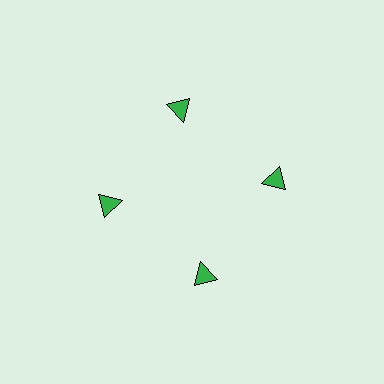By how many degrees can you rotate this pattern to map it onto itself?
The pattern maps onto itself every 90 degrees of rotation.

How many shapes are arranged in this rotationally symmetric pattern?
There are 4 shapes, arranged in 4 groups of 1.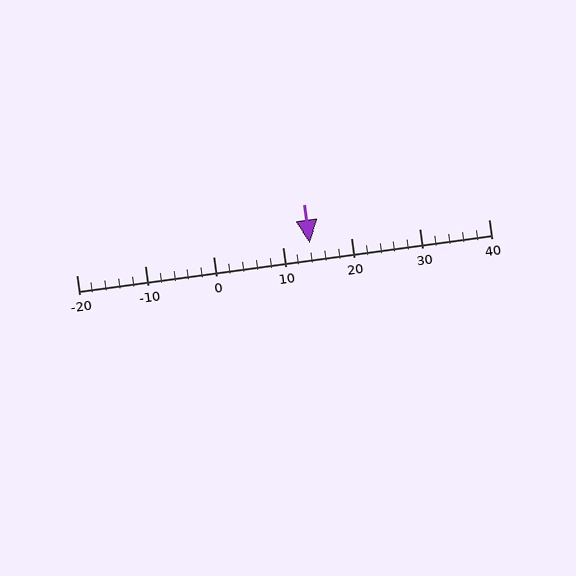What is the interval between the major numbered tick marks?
The major tick marks are spaced 10 units apart.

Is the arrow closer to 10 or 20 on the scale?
The arrow is closer to 10.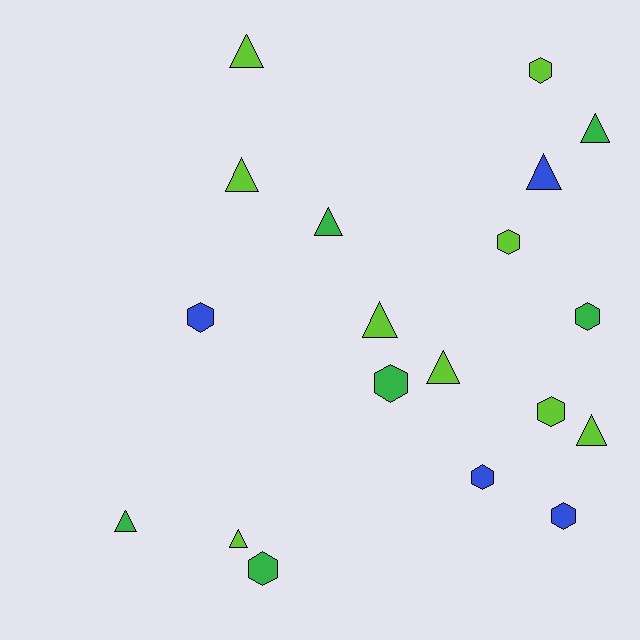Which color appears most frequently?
Lime, with 9 objects.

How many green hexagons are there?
There are 3 green hexagons.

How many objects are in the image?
There are 19 objects.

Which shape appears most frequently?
Triangle, with 10 objects.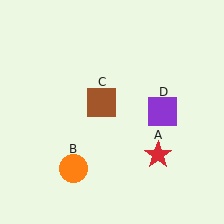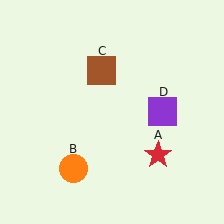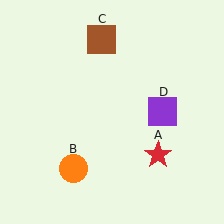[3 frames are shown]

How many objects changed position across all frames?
1 object changed position: brown square (object C).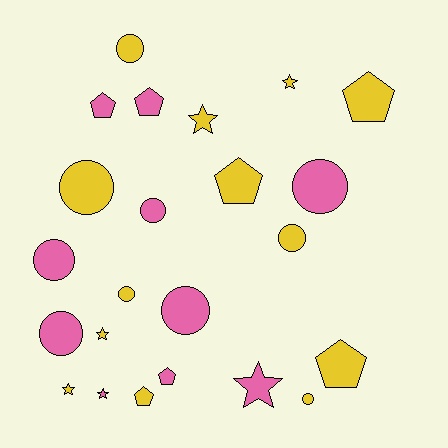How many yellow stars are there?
There are 4 yellow stars.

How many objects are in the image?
There are 23 objects.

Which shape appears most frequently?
Circle, with 10 objects.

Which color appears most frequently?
Yellow, with 13 objects.